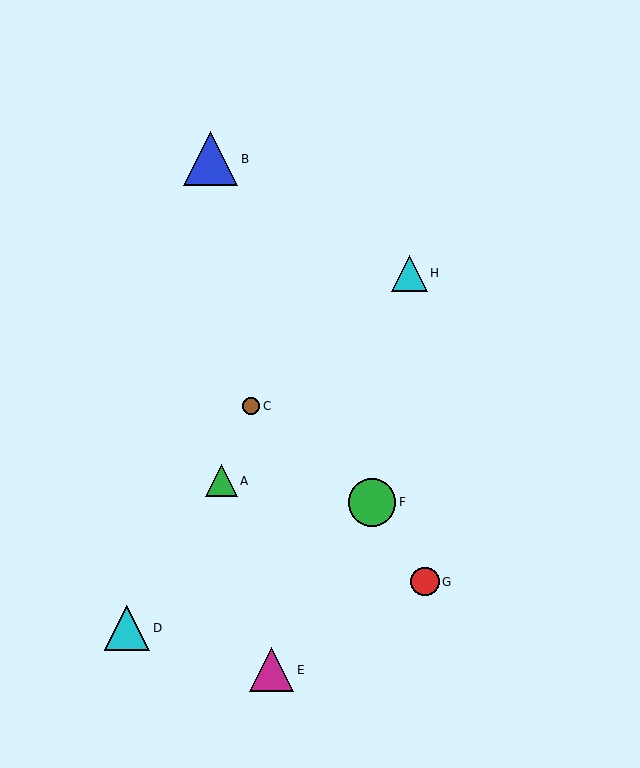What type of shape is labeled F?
Shape F is a green circle.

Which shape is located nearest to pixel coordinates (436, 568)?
The red circle (labeled G) at (425, 582) is nearest to that location.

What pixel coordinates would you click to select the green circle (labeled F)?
Click at (372, 502) to select the green circle F.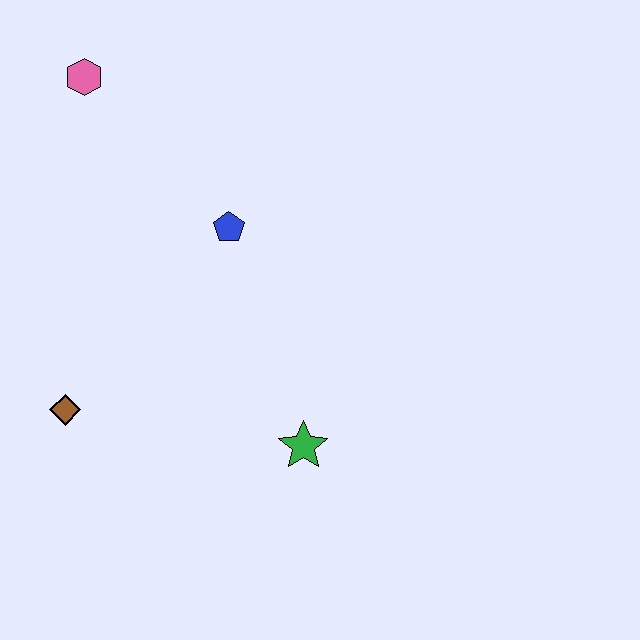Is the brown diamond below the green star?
No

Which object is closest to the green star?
The blue pentagon is closest to the green star.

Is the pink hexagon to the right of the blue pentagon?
No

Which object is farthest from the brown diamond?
The pink hexagon is farthest from the brown diamond.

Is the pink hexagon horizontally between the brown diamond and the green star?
Yes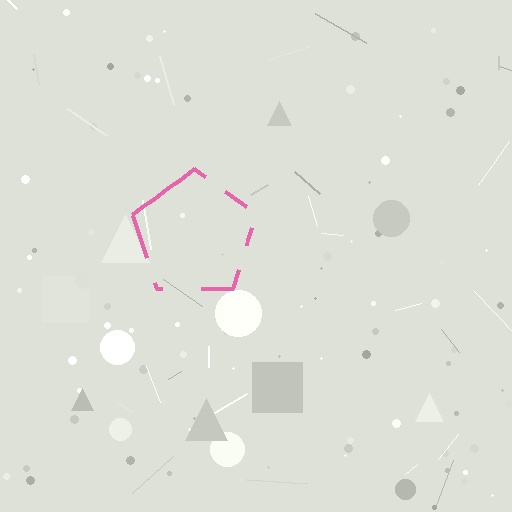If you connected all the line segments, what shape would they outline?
They would outline a pentagon.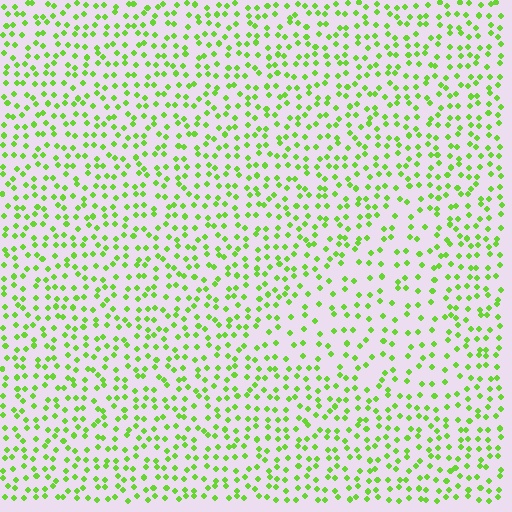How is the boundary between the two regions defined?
The boundary is defined by a change in element density (approximately 1.7x ratio). All elements are the same color, size, and shape.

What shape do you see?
I see a triangle.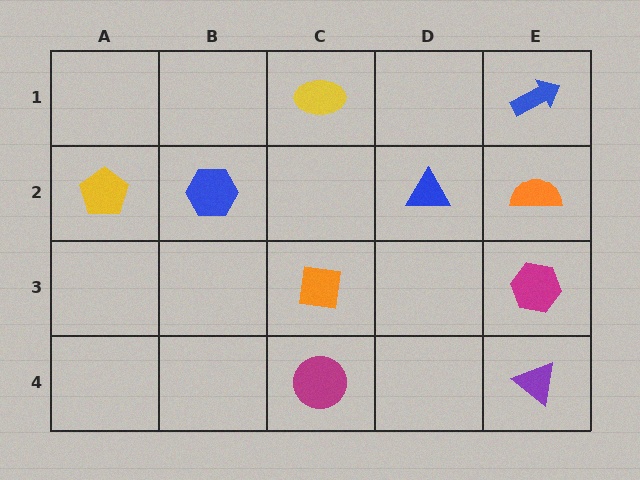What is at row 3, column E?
A magenta hexagon.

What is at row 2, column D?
A blue triangle.